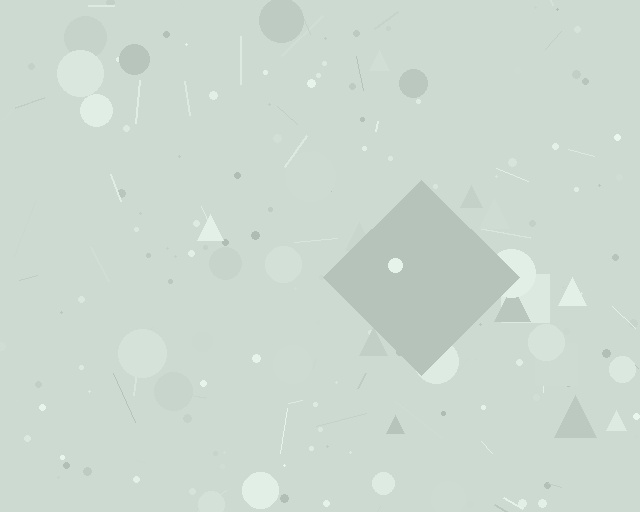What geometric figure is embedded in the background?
A diamond is embedded in the background.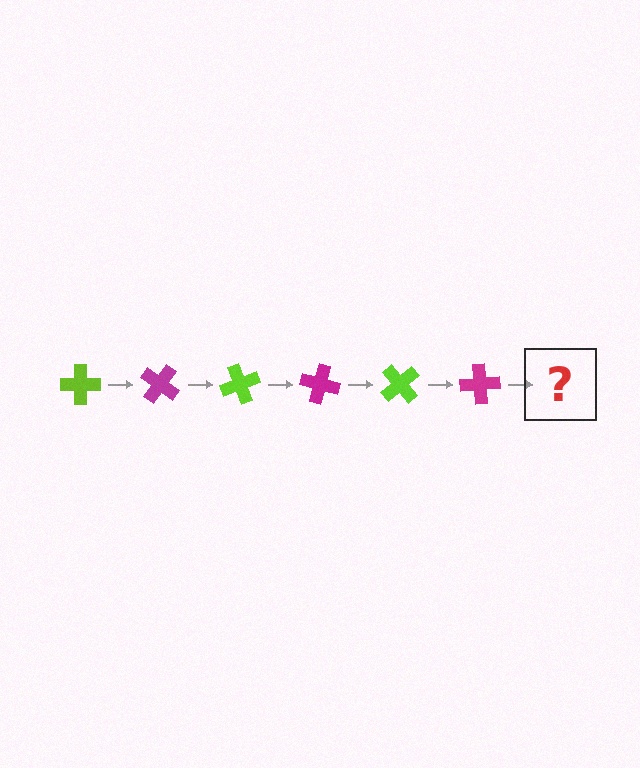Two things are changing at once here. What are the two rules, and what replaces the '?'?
The two rules are that it rotates 35 degrees each step and the color cycles through lime and magenta. The '?' should be a lime cross, rotated 210 degrees from the start.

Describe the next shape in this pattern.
It should be a lime cross, rotated 210 degrees from the start.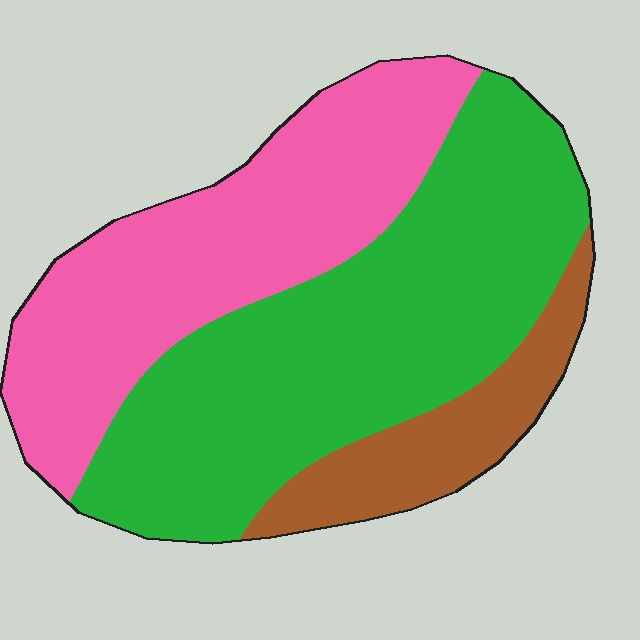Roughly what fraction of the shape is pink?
Pink takes up about three eighths (3/8) of the shape.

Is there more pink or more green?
Green.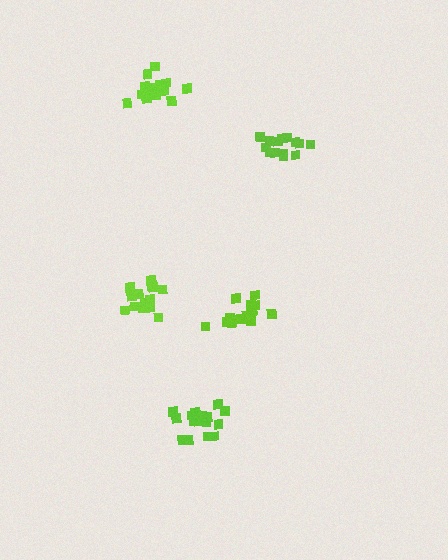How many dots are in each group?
Group 1: 15 dots, Group 2: 16 dots, Group 3: 17 dots, Group 4: 17 dots, Group 5: 14 dots (79 total).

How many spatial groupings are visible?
There are 5 spatial groupings.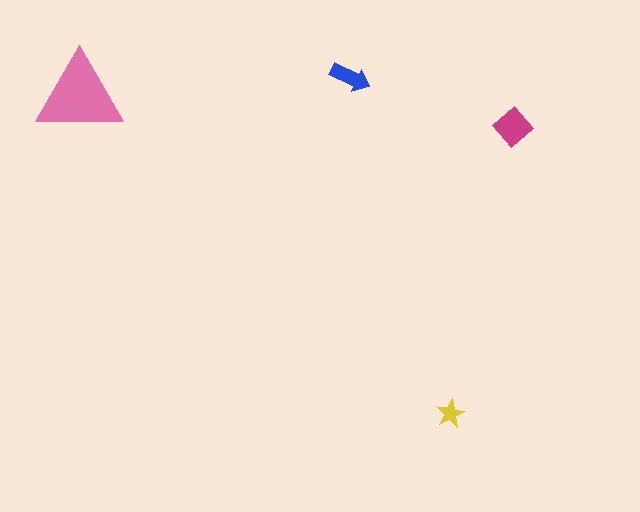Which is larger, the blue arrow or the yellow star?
The blue arrow.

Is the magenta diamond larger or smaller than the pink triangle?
Smaller.